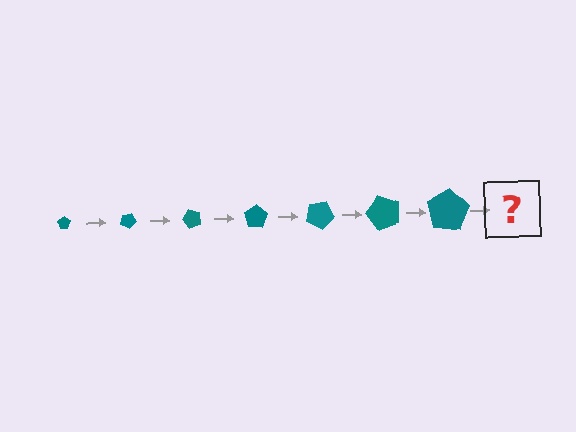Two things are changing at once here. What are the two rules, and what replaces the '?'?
The two rules are that the pentagon grows larger each step and it rotates 25 degrees each step. The '?' should be a pentagon, larger than the previous one and rotated 175 degrees from the start.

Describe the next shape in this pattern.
It should be a pentagon, larger than the previous one and rotated 175 degrees from the start.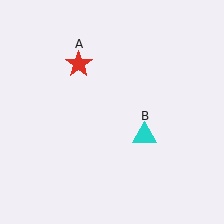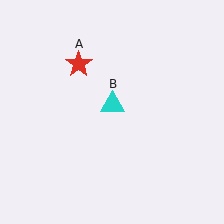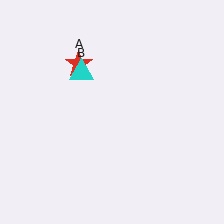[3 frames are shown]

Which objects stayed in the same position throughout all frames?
Red star (object A) remained stationary.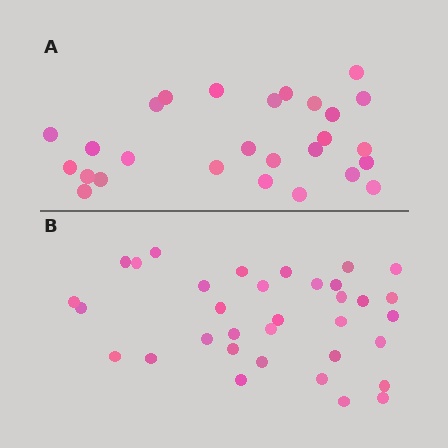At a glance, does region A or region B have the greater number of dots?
Region B (the bottom region) has more dots.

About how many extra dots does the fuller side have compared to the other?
Region B has roughly 8 or so more dots than region A.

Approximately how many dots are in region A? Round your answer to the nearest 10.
About 30 dots. (The exact count is 27, which rounds to 30.)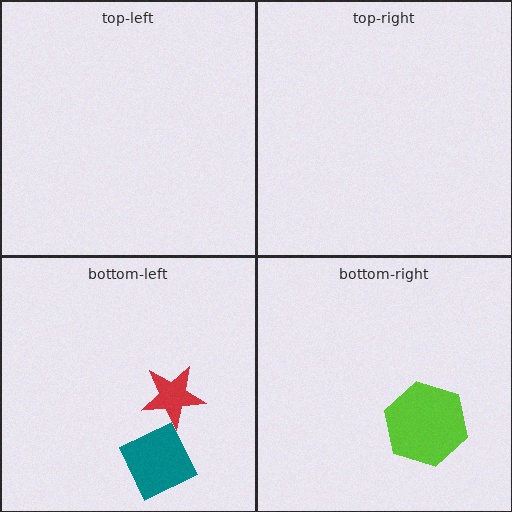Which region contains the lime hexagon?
The bottom-right region.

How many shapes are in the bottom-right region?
1.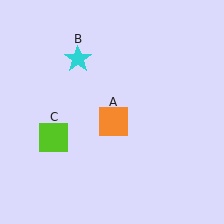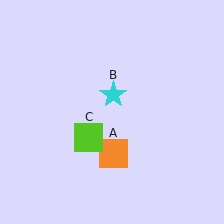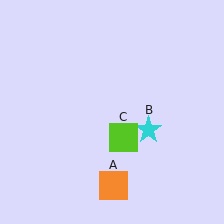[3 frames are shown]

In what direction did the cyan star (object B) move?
The cyan star (object B) moved down and to the right.